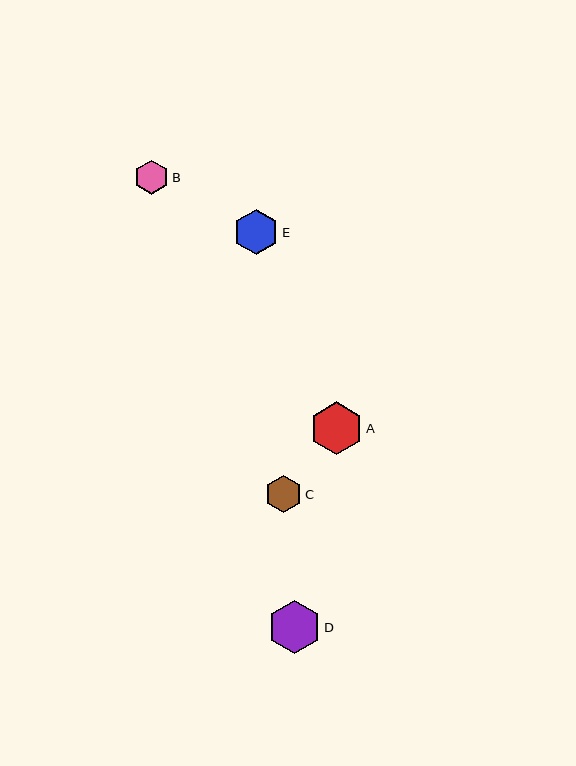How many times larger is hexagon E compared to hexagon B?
Hexagon E is approximately 1.3 times the size of hexagon B.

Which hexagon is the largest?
Hexagon D is the largest with a size of approximately 53 pixels.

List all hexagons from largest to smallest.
From largest to smallest: D, A, E, C, B.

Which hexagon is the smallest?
Hexagon B is the smallest with a size of approximately 34 pixels.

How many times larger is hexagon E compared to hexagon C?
Hexagon E is approximately 1.2 times the size of hexagon C.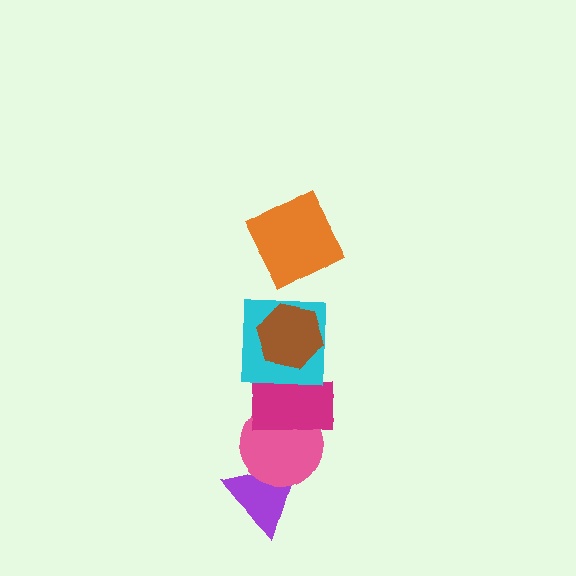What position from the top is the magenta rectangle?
The magenta rectangle is 4th from the top.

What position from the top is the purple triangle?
The purple triangle is 6th from the top.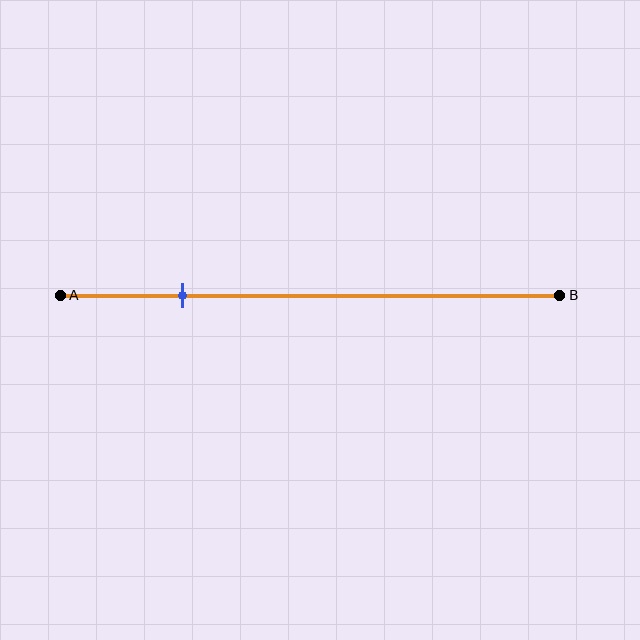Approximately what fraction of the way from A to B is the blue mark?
The blue mark is approximately 25% of the way from A to B.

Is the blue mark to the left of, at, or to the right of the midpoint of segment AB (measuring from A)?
The blue mark is to the left of the midpoint of segment AB.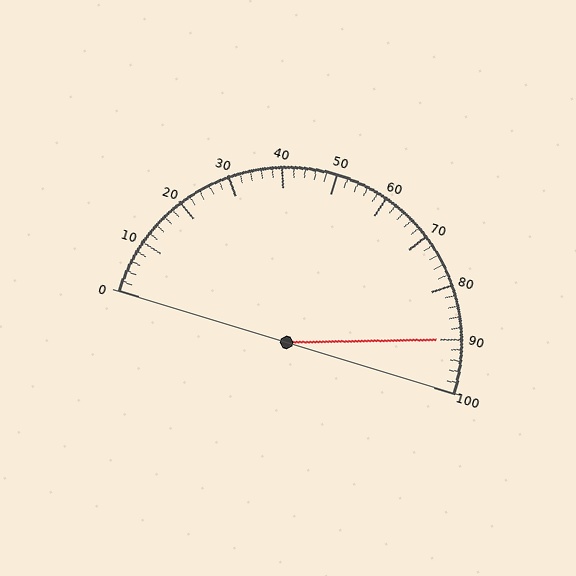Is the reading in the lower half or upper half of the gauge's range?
The reading is in the upper half of the range (0 to 100).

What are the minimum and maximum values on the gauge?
The gauge ranges from 0 to 100.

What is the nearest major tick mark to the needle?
The nearest major tick mark is 90.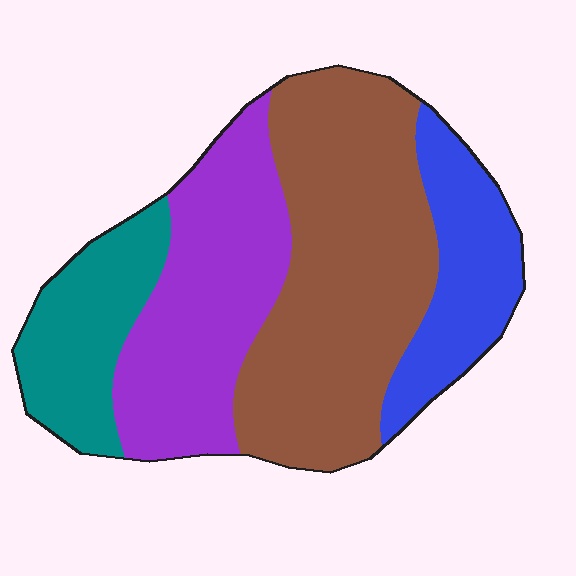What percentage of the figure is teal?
Teal covers 16% of the figure.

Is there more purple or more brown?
Brown.